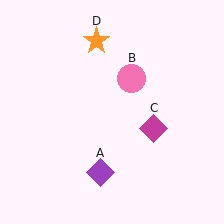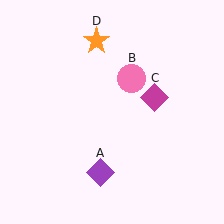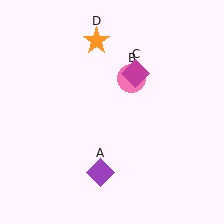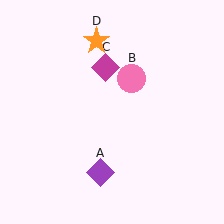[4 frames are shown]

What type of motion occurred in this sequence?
The magenta diamond (object C) rotated counterclockwise around the center of the scene.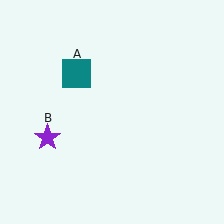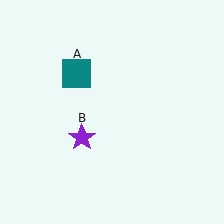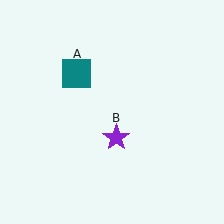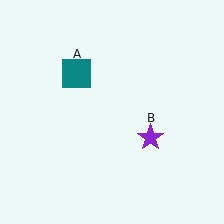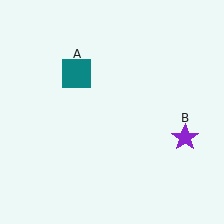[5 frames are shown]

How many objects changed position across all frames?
1 object changed position: purple star (object B).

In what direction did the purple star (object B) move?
The purple star (object B) moved right.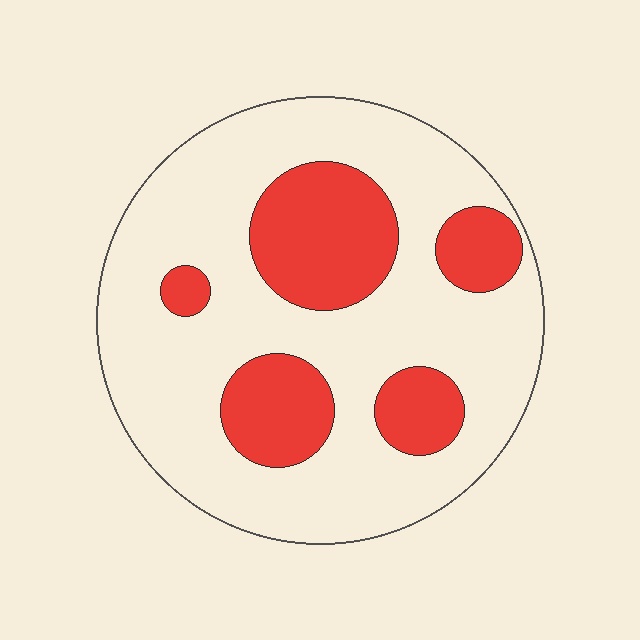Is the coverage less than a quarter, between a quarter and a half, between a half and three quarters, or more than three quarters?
Between a quarter and a half.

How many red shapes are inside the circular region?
5.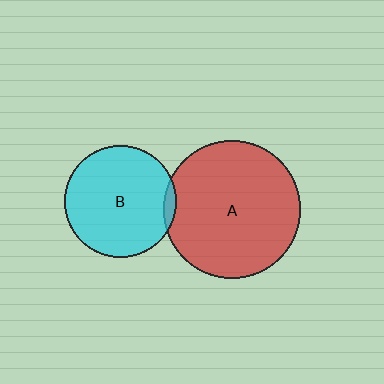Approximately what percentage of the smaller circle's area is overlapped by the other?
Approximately 5%.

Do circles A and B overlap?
Yes.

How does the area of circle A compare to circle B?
Approximately 1.5 times.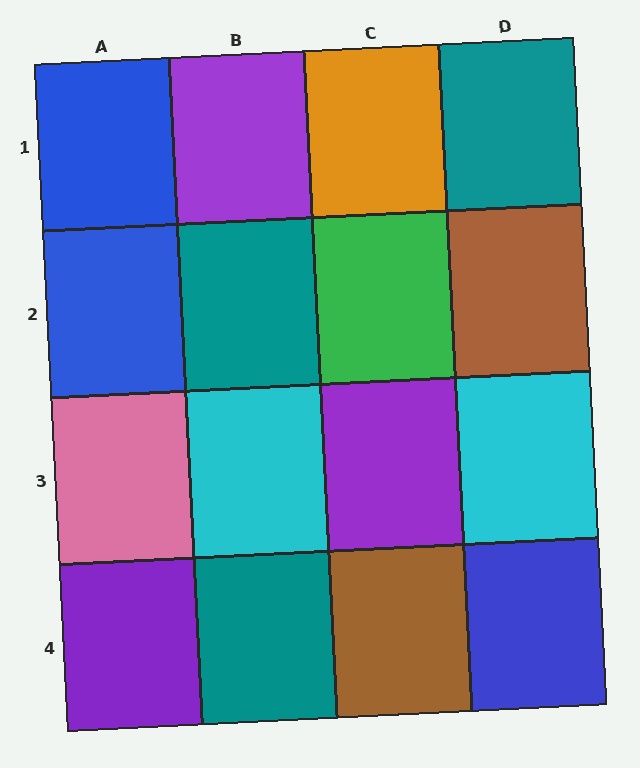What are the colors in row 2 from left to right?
Blue, teal, green, brown.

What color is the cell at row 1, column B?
Purple.